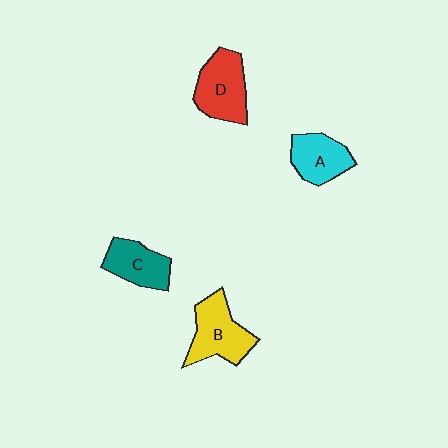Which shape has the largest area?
Shape B (yellow).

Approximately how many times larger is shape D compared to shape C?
Approximately 1.2 times.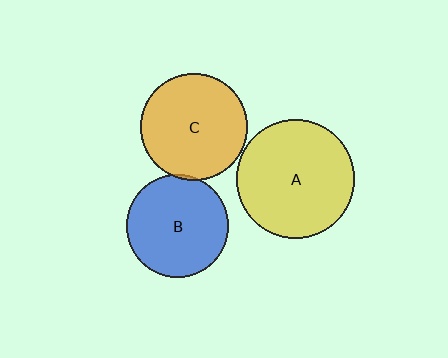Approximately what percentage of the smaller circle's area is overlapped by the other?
Approximately 5%.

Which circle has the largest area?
Circle A (yellow).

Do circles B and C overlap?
Yes.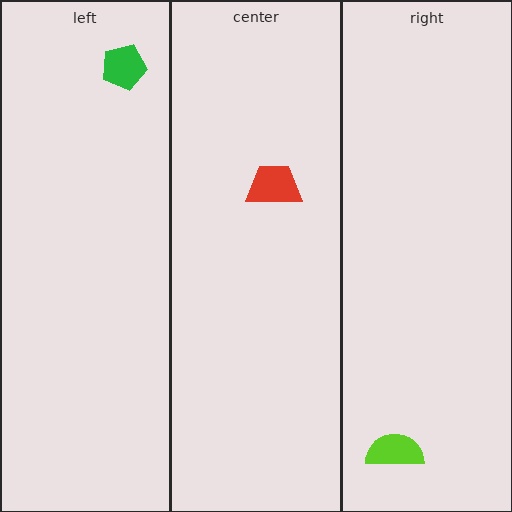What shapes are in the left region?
The green pentagon.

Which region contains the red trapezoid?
The center region.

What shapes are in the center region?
The red trapezoid.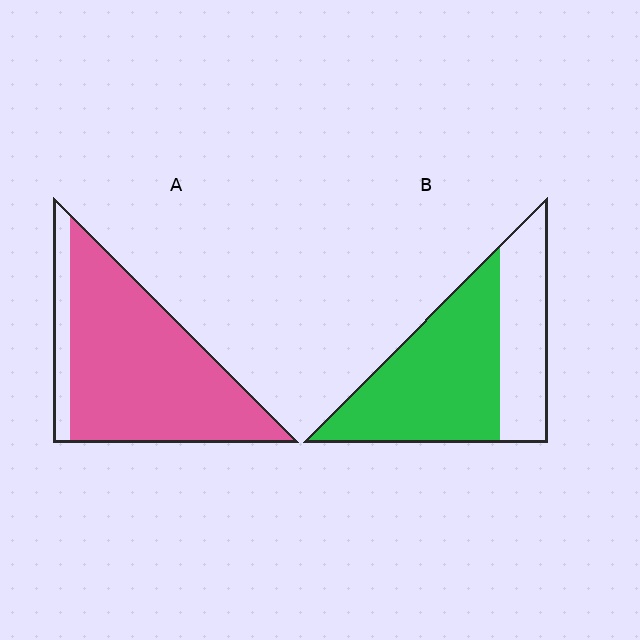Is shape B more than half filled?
Yes.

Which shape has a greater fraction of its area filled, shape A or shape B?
Shape A.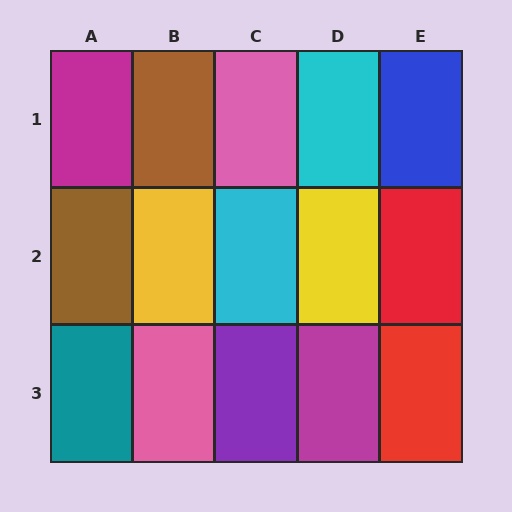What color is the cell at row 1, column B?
Brown.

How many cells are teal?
1 cell is teal.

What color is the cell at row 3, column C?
Purple.